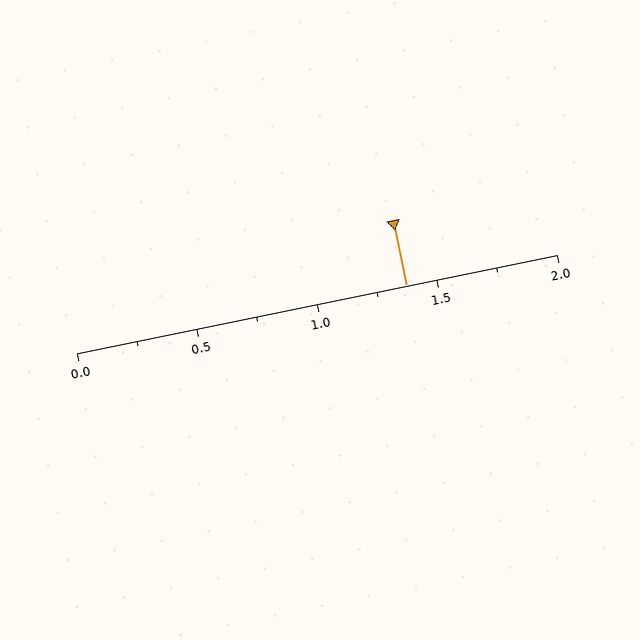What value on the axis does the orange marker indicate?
The marker indicates approximately 1.38.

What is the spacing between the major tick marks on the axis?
The major ticks are spaced 0.5 apart.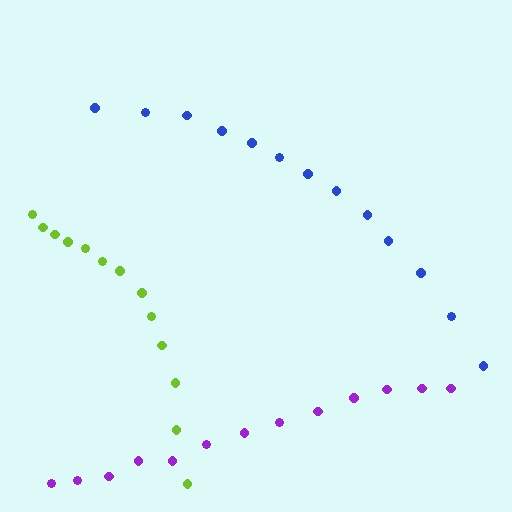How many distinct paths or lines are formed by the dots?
There are 3 distinct paths.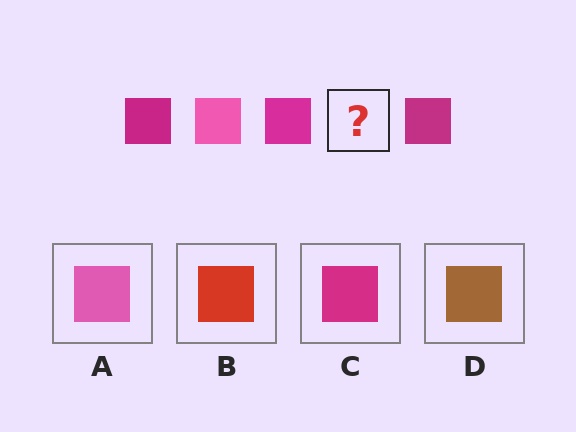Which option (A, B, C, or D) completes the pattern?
A.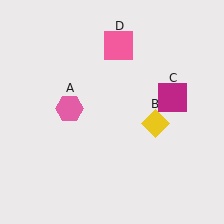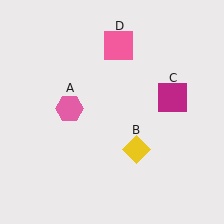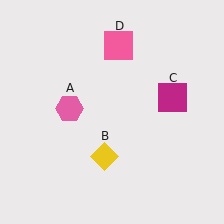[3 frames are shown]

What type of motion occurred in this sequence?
The yellow diamond (object B) rotated clockwise around the center of the scene.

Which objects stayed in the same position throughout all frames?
Pink hexagon (object A) and magenta square (object C) and pink square (object D) remained stationary.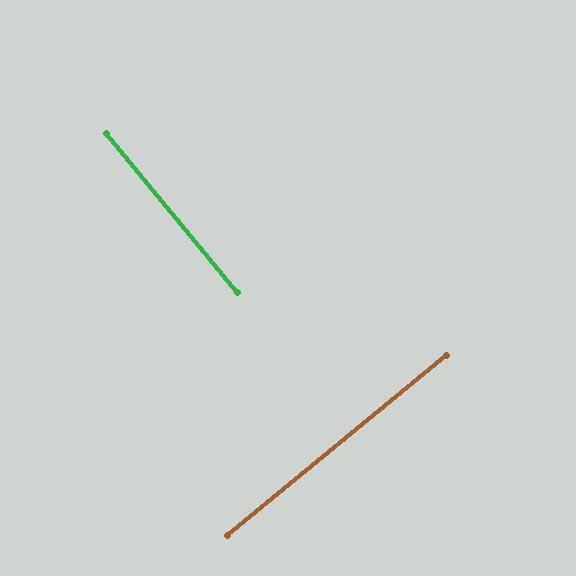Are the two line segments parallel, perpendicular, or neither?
Perpendicular — they meet at approximately 90°.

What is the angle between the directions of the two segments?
Approximately 90 degrees.